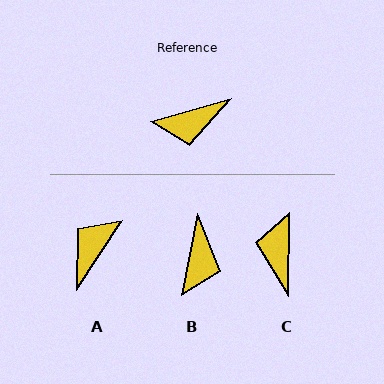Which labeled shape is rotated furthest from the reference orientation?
A, about 139 degrees away.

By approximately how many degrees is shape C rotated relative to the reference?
Approximately 107 degrees clockwise.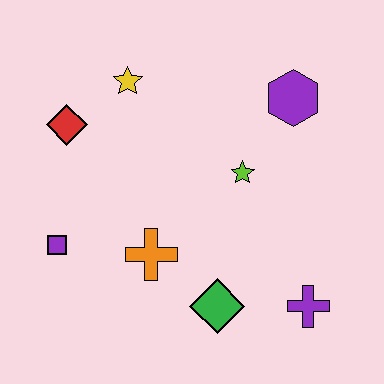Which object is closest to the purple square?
The orange cross is closest to the purple square.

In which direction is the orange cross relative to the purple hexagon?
The orange cross is below the purple hexagon.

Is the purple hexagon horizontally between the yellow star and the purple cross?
Yes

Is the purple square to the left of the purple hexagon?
Yes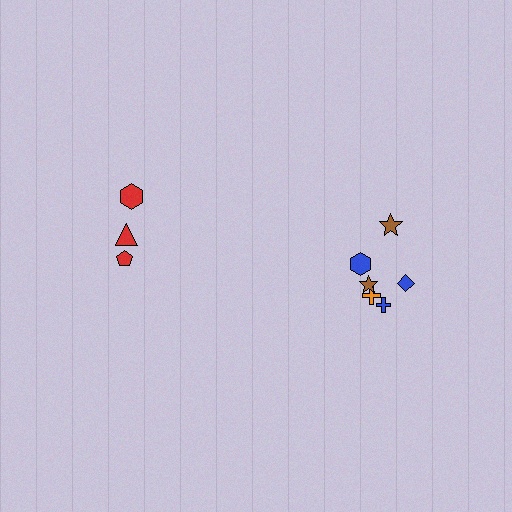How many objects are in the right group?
There are 6 objects.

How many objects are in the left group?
There are 3 objects.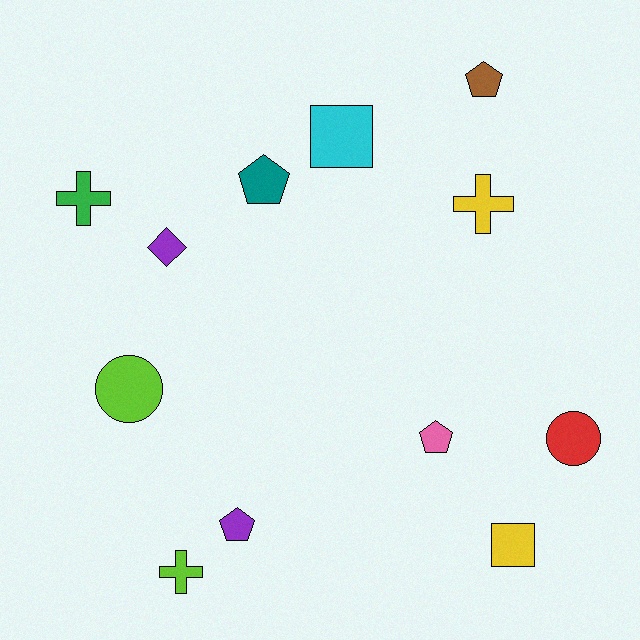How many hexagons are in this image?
There are no hexagons.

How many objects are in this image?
There are 12 objects.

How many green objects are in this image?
There is 1 green object.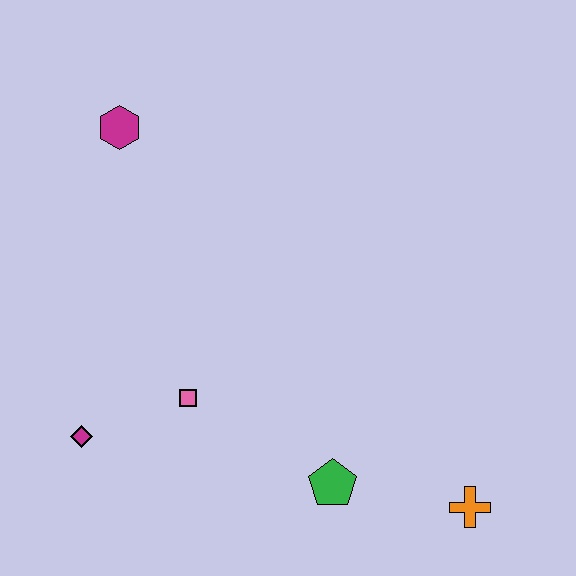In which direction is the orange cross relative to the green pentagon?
The orange cross is to the right of the green pentagon.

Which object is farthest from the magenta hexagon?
The orange cross is farthest from the magenta hexagon.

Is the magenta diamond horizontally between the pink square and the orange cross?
No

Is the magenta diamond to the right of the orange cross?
No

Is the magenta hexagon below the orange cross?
No